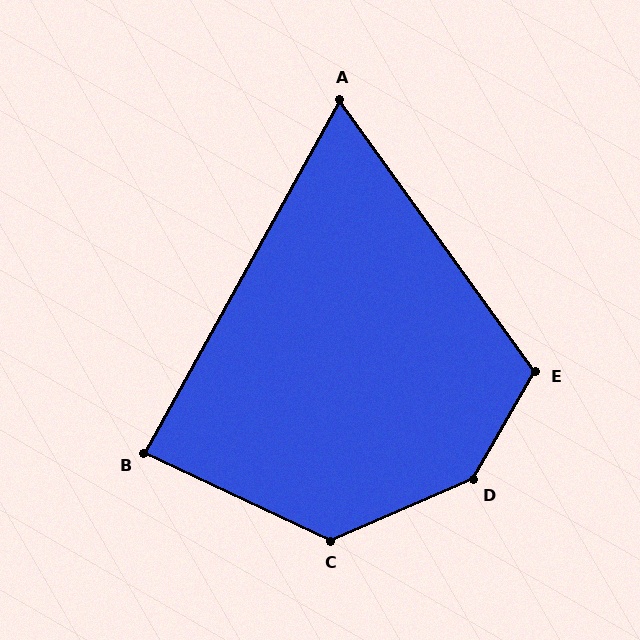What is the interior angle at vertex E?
Approximately 114 degrees (obtuse).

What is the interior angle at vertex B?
Approximately 86 degrees (approximately right).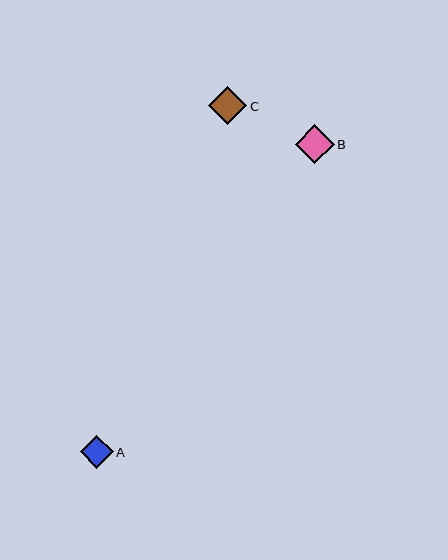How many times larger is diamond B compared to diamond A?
Diamond B is approximately 1.2 times the size of diamond A.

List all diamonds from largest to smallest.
From largest to smallest: B, C, A.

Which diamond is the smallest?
Diamond A is the smallest with a size of approximately 33 pixels.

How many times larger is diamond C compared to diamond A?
Diamond C is approximately 1.2 times the size of diamond A.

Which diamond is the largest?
Diamond B is the largest with a size of approximately 39 pixels.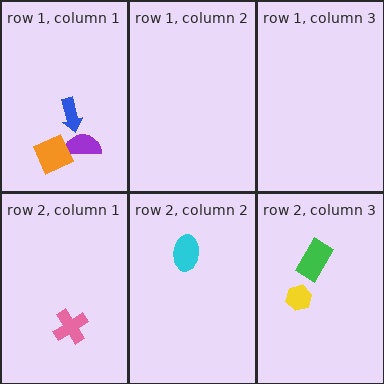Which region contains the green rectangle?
The row 2, column 3 region.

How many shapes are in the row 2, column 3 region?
2.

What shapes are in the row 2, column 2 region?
The cyan ellipse.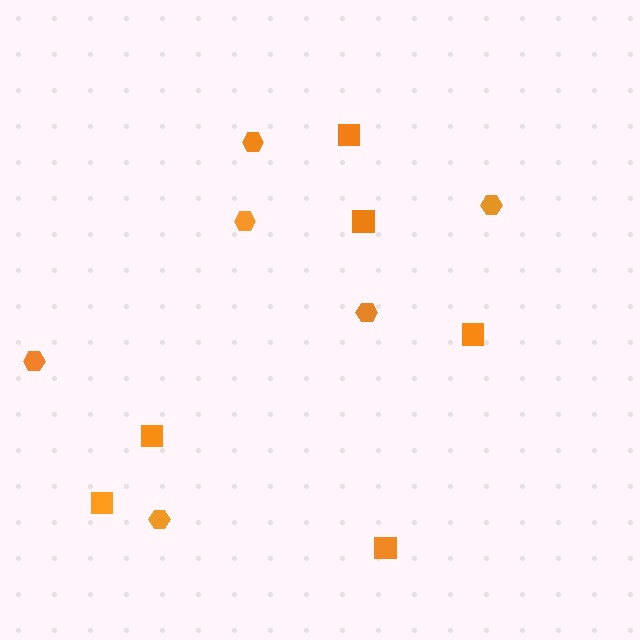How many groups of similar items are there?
There are 2 groups: one group of hexagons (6) and one group of squares (6).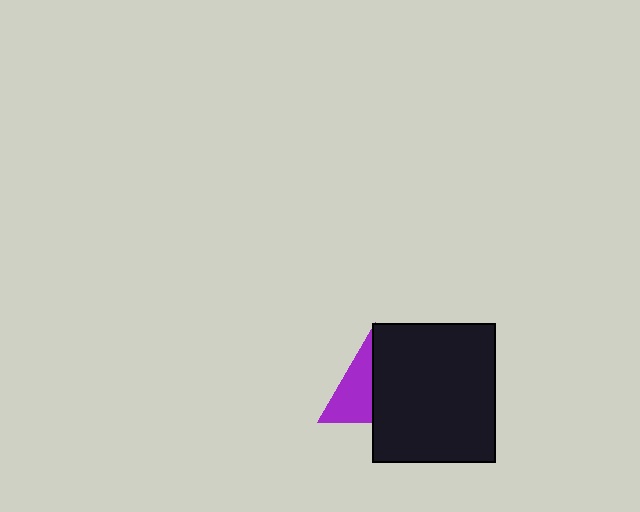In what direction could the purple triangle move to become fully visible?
The purple triangle could move left. That would shift it out from behind the black rectangle entirely.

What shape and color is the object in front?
The object in front is a black rectangle.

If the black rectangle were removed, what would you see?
You would see the complete purple triangle.